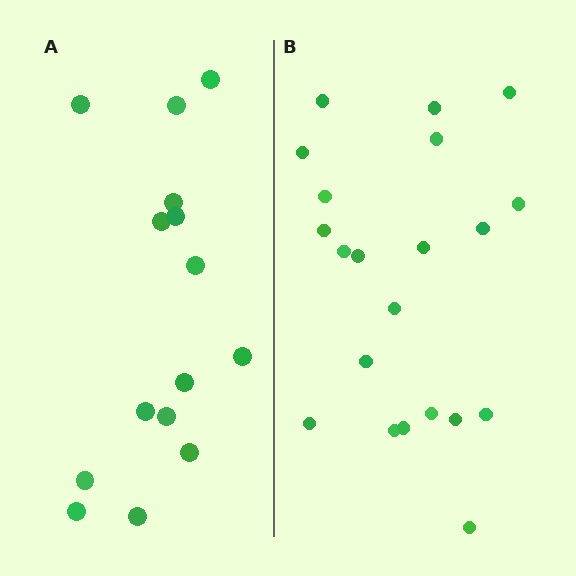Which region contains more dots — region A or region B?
Region B (the right region) has more dots.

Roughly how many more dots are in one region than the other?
Region B has about 6 more dots than region A.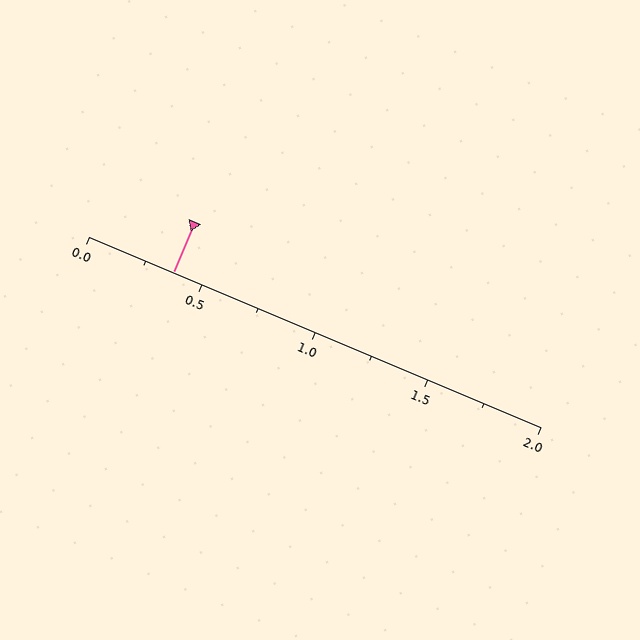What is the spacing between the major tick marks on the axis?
The major ticks are spaced 0.5 apart.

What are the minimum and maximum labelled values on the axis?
The axis runs from 0.0 to 2.0.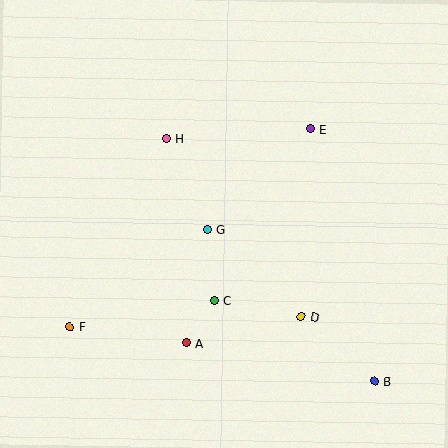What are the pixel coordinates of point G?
Point G is at (207, 230).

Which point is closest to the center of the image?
Point G at (207, 230) is closest to the center.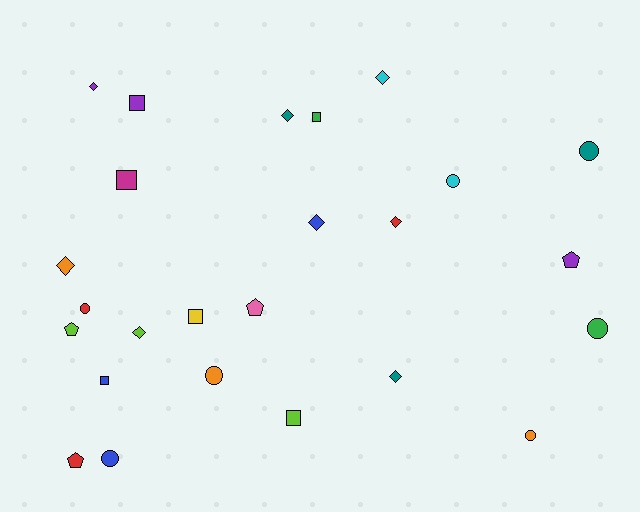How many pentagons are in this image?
There are 4 pentagons.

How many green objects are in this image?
There are 2 green objects.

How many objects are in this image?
There are 25 objects.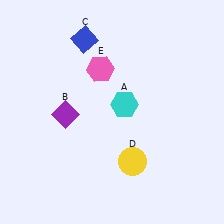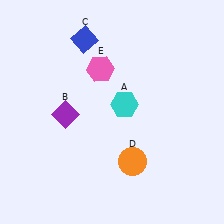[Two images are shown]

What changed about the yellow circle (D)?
In Image 1, D is yellow. In Image 2, it changed to orange.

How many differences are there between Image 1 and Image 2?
There is 1 difference between the two images.